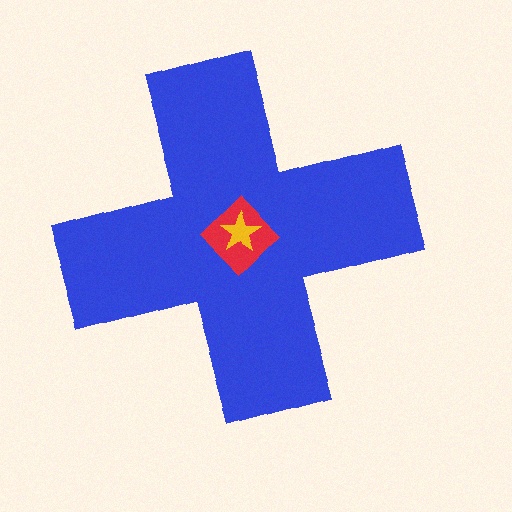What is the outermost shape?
The blue cross.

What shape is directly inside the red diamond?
The yellow star.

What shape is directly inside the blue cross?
The red diamond.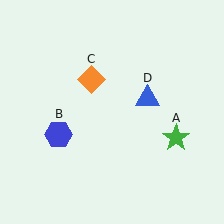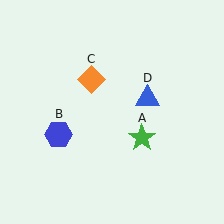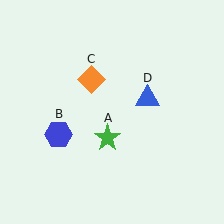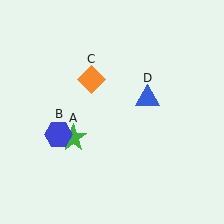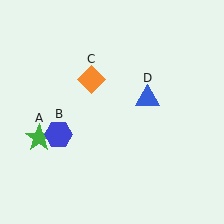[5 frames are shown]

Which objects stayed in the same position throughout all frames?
Blue hexagon (object B) and orange diamond (object C) and blue triangle (object D) remained stationary.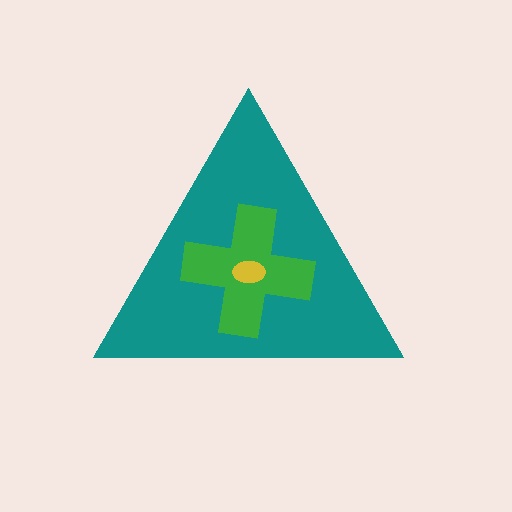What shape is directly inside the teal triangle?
The green cross.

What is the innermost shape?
The yellow ellipse.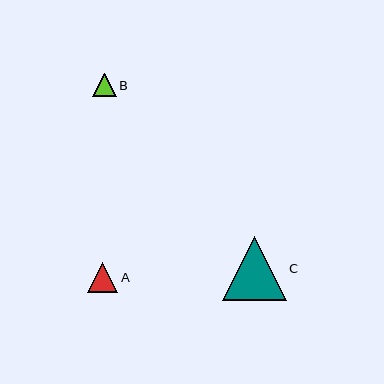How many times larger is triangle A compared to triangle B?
Triangle A is approximately 1.3 times the size of triangle B.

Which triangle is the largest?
Triangle C is the largest with a size of approximately 64 pixels.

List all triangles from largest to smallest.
From largest to smallest: C, A, B.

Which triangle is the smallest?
Triangle B is the smallest with a size of approximately 24 pixels.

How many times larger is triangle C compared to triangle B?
Triangle C is approximately 2.7 times the size of triangle B.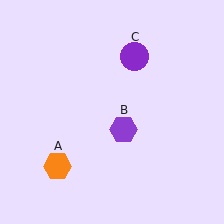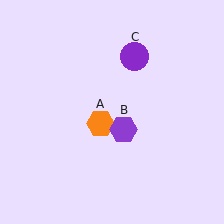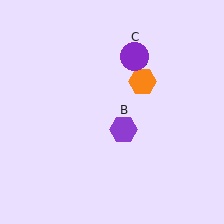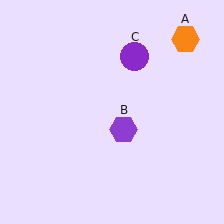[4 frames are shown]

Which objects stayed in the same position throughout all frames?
Purple hexagon (object B) and purple circle (object C) remained stationary.